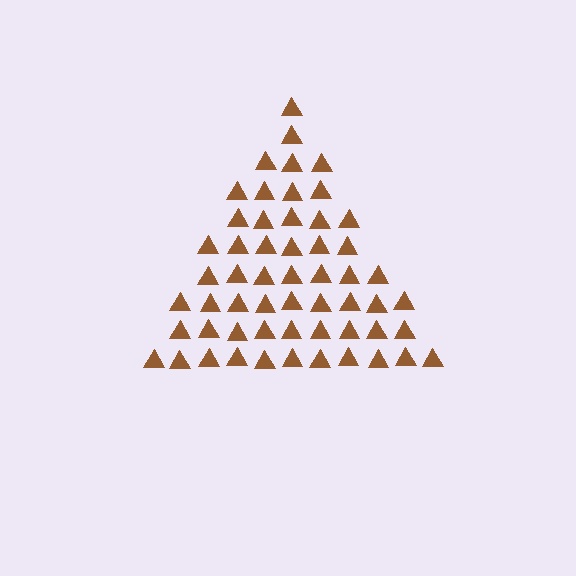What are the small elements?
The small elements are triangles.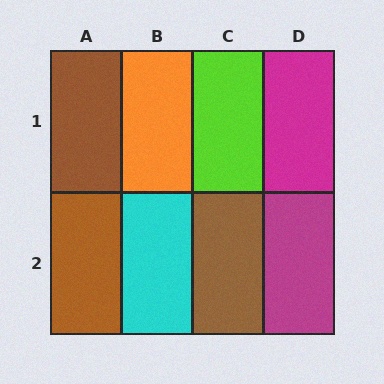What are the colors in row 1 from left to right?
Brown, orange, lime, magenta.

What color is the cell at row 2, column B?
Cyan.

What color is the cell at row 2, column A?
Brown.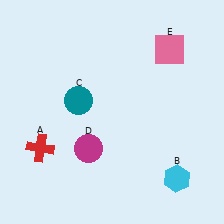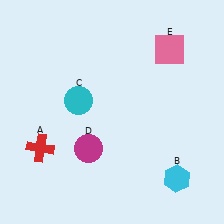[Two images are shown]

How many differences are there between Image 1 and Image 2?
There is 1 difference between the two images.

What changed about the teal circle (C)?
In Image 1, C is teal. In Image 2, it changed to cyan.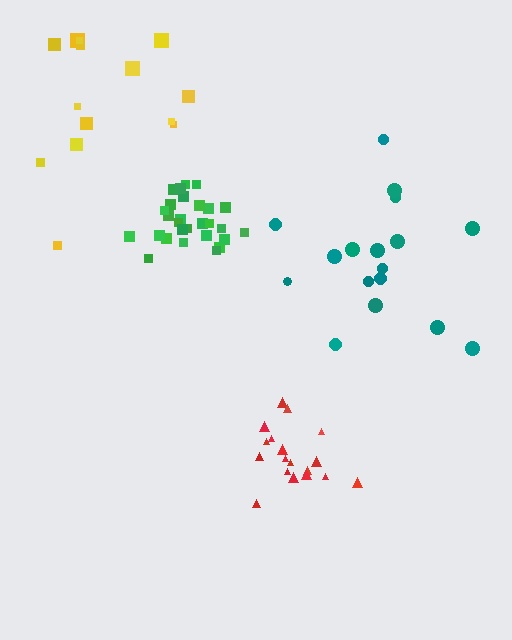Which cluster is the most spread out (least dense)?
Yellow.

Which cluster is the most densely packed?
Green.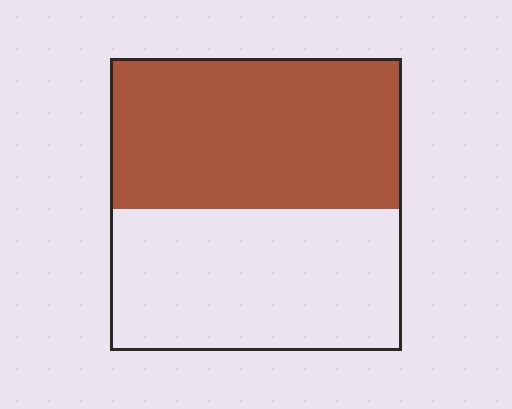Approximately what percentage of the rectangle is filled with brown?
Approximately 50%.